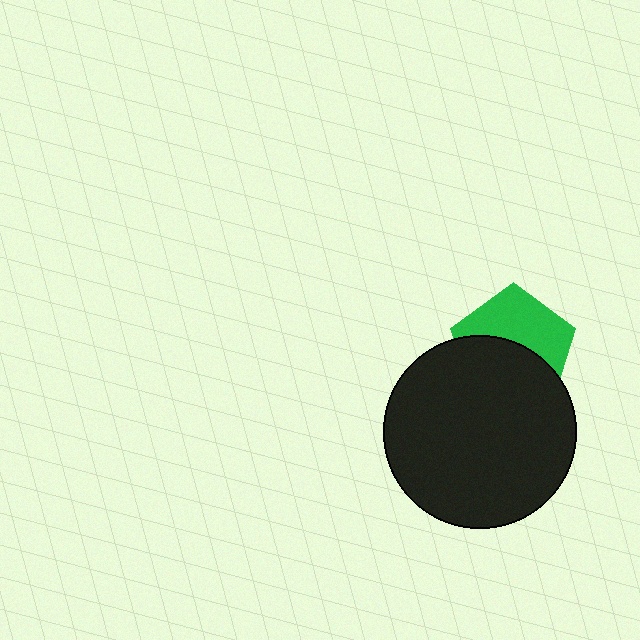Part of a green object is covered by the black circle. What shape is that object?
It is a pentagon.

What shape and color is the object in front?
The object in front is a black circle.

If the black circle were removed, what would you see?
You would see the complete green pentagon.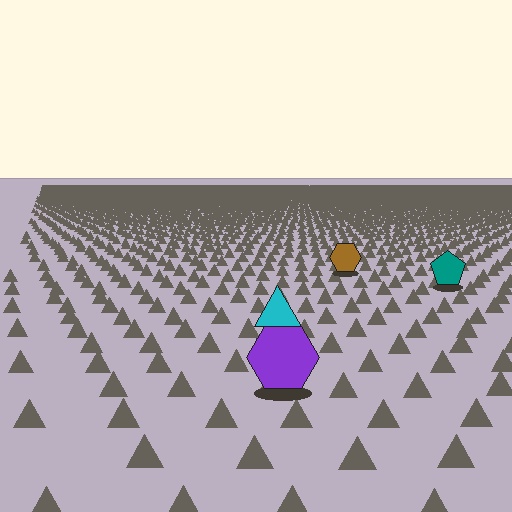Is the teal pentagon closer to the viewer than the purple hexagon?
No. The purple hexagon is closer — you can tell from the texture gradient: the ground texture is coarser near it.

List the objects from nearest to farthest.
From nearest to farthest: the purple hexagon, the cyan triangle, the teal pentagon, the brown hexagon.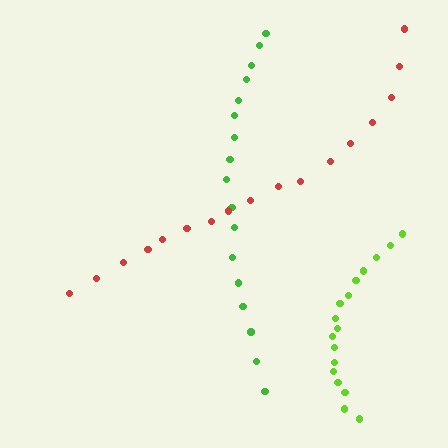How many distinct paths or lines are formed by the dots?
There are 3 distinct paths.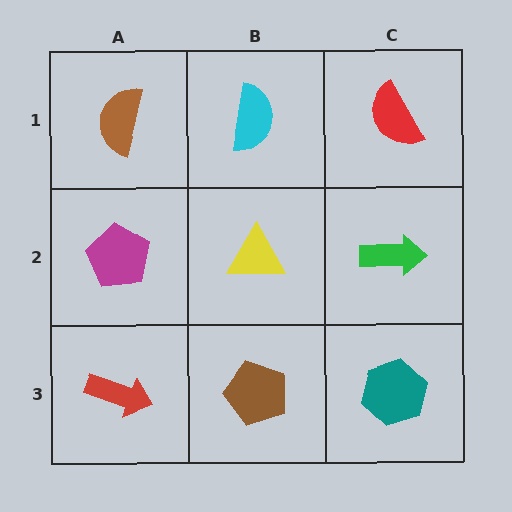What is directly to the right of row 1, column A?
A cyan semicircle.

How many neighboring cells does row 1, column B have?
3.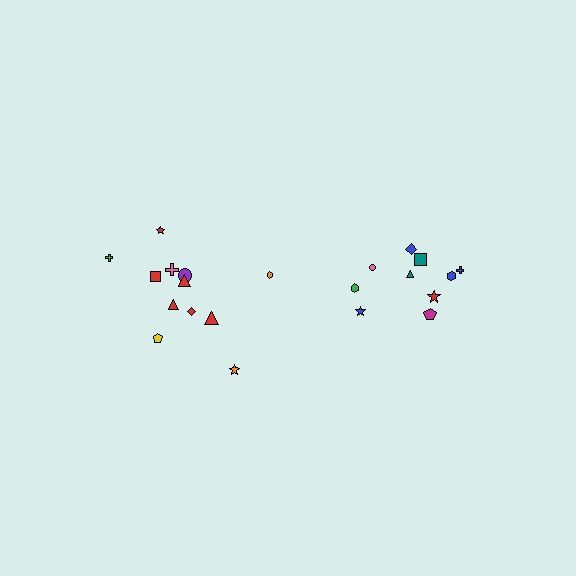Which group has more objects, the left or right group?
The left group.